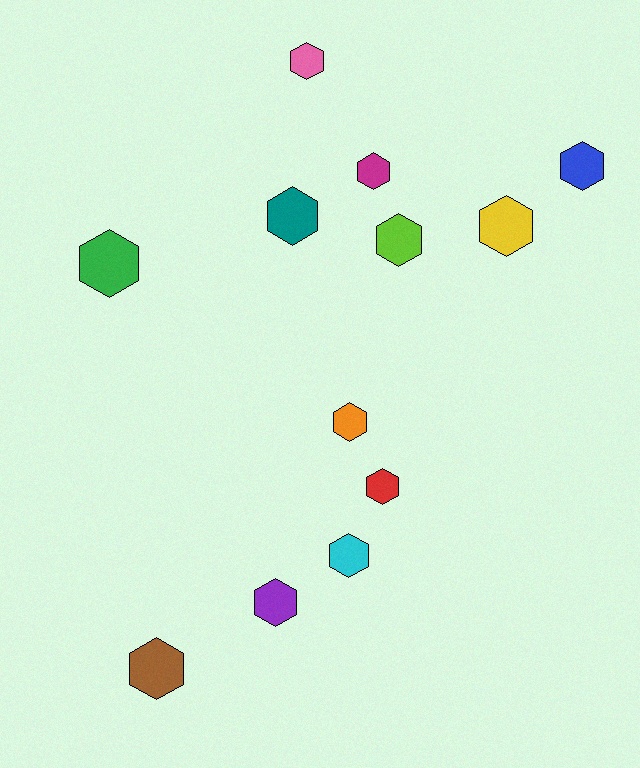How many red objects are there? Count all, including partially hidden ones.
There is 1 red object.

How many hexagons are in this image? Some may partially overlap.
There are 12 hexagons.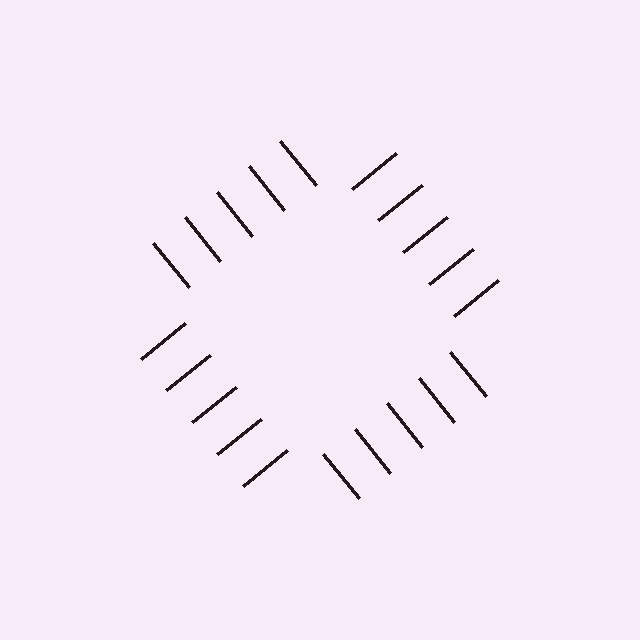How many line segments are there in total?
20 — 5 along each of the 4 edges.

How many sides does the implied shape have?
4 sides — the line-ends trace a square.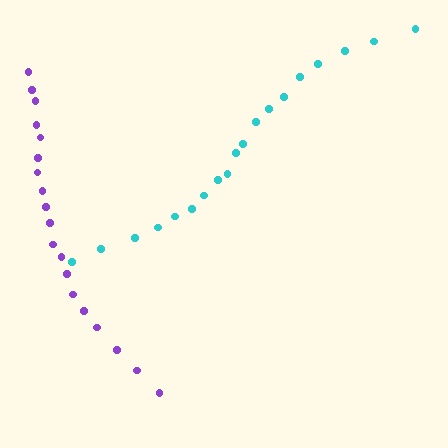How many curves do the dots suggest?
There are 2 distinct paths.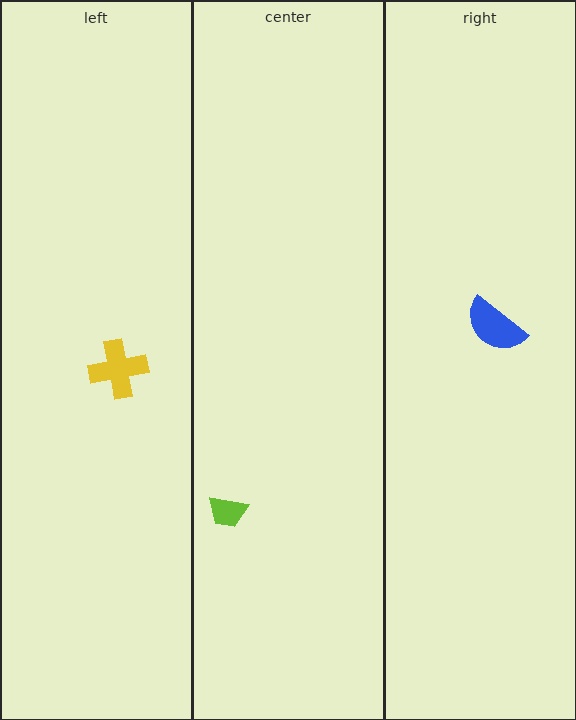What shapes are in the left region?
The yellow cross.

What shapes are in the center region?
The lime trapezoid.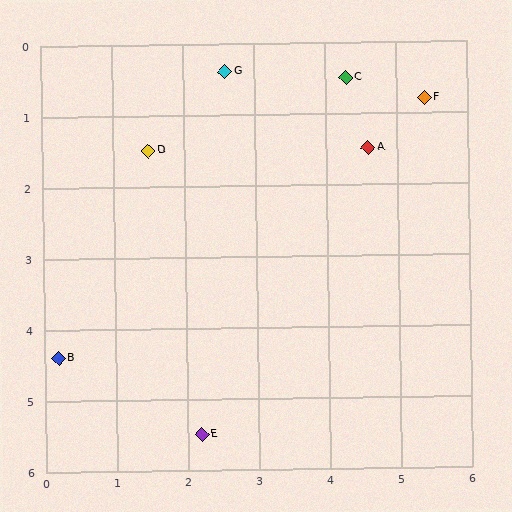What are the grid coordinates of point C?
Point C is at approximately (4.3, 0.5).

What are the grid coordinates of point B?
Point B is at approximately (0.2, 4.4).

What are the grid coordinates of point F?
Point F is at approximately (5.4, 0.8).